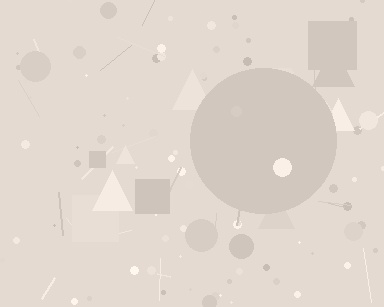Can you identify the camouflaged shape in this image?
The camouflaged shape is a circle.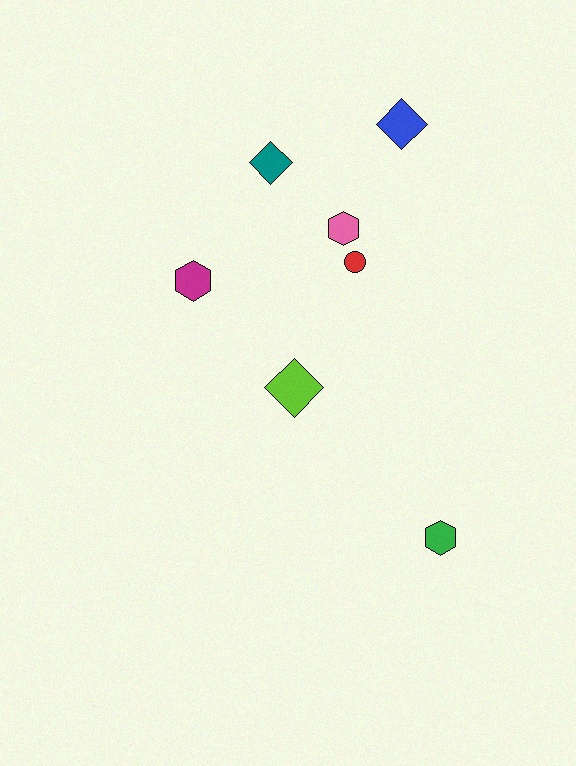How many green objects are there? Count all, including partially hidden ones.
There is 1 green object.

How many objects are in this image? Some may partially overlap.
There are 7 objects.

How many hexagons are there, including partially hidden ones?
There are 3 hexagons.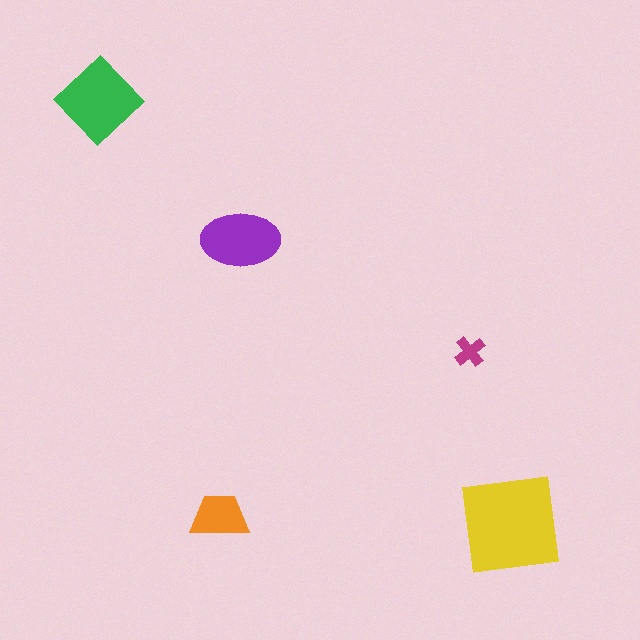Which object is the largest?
The yellow square.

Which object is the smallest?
The magenta cross.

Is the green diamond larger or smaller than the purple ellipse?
Larger.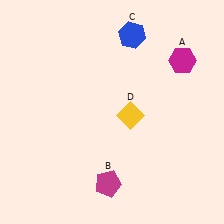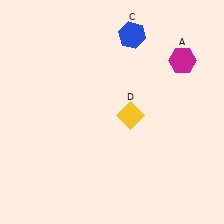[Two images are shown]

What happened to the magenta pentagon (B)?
The magenta pentagon (B) was removed in Image 2. It was in the bottom-left area of Image 1.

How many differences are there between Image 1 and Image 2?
There is 1 difference between the two images.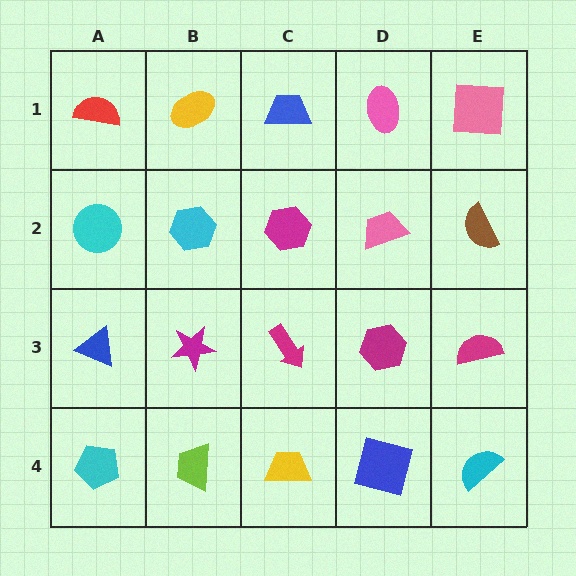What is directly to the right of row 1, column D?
A pink square.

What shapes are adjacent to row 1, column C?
A magenta hexagon (row 2, column C), a yellow ellipse (row 1, column B), a pink ellipse (row 1, column D).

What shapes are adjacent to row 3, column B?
A cyan hexagon (row 2, column B), a lime trapezoid (row 4, column B), a blue triangle (row 3, column A), a magenta arrow (row 3, column C).